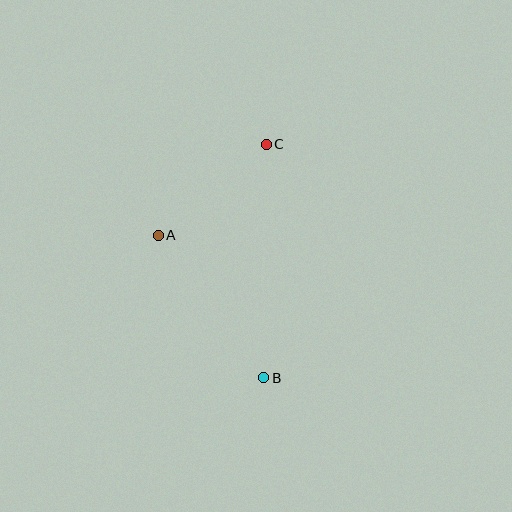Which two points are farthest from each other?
Points B and C are farthest from each other.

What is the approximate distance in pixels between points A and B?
The distance between A and B is approximately 177 pixels.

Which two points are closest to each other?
Points A and C are closest to each other.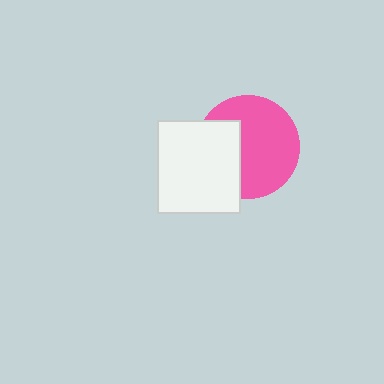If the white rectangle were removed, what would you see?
You would see the complete pink circle.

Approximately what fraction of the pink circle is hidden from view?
Roughly 35% of the pink circle is hidden behind the white rectangle.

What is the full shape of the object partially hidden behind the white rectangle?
The partially hidden object is a pink circle.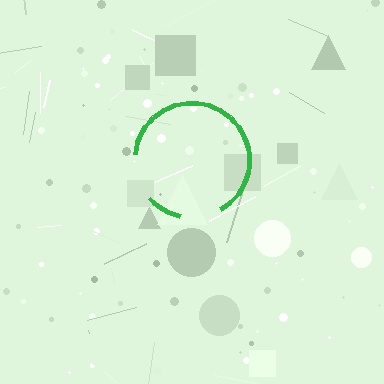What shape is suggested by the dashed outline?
The dashed outline suggests a circle.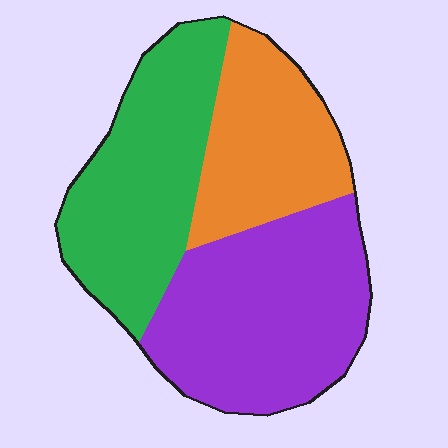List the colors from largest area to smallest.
From largest to smallest: purple, green, orange.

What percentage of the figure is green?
Green covers around 35% of the figure.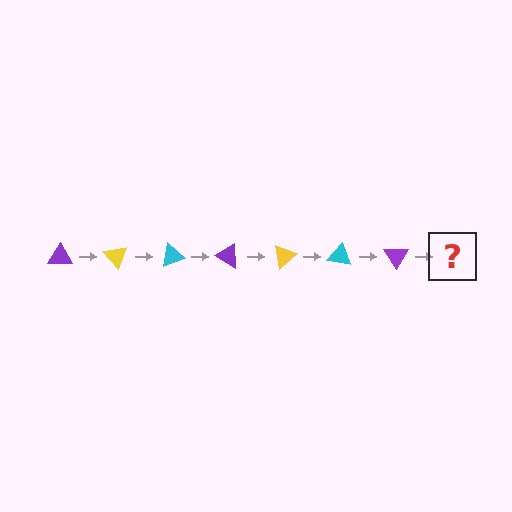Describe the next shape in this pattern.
It should be a yellow triangle, rotated 350 degrees from the start.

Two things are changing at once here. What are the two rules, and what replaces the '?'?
The two rules are that it rotates 50 degrees each step and the color cycles through purple, yellow, and cyan. The '?' should be a yellow triangle, rotated 350 degrees from the start.